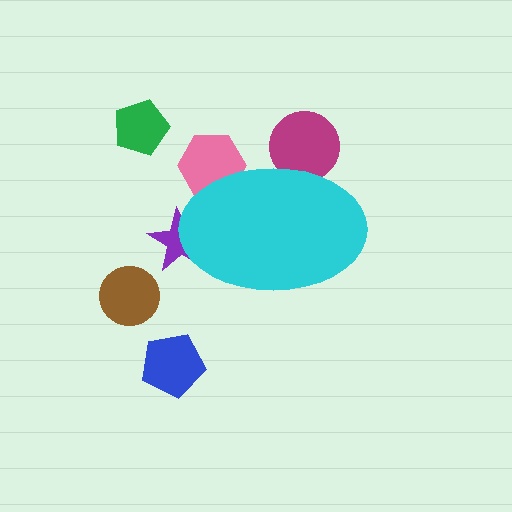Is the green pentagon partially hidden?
No, the green pentagon is fully visible.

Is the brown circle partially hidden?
No, the brown circle is fully visible.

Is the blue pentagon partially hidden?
No, the blue pentagon is fully visible.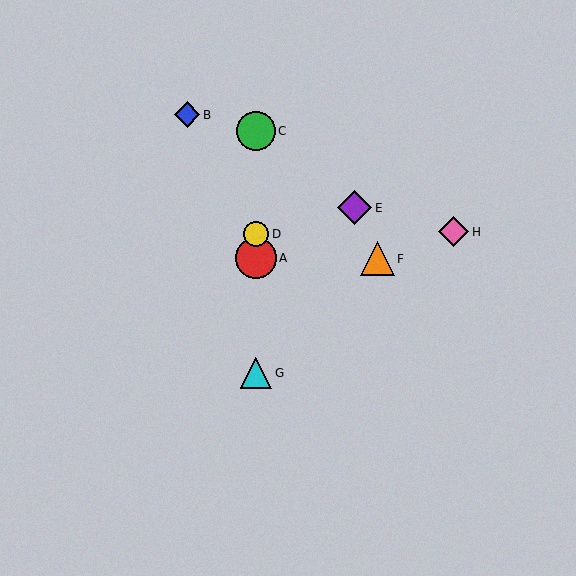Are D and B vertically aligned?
No, D is at x≈256 and B is at x≈187.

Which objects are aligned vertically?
Objects A, C, D, G are aligned vertically.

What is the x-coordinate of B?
Object B is at x≈187.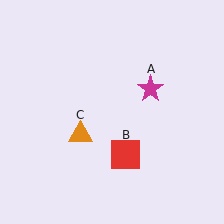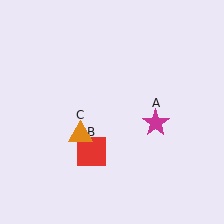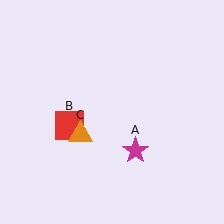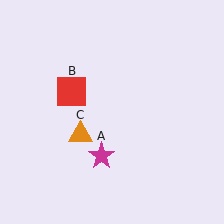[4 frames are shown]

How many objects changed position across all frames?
2 objects changed position: magenta star (object A), red square (object B).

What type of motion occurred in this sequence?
The magenta star (object A), red square (object B) rotated clockwise around the center of the scene.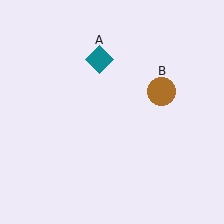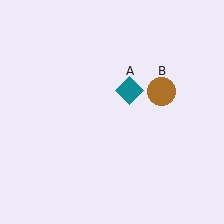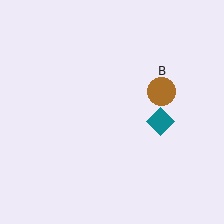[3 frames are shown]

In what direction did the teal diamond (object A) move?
The teal diamond (object A) moved down and to the right.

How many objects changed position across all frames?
1 object changed position: teal diamond (object A).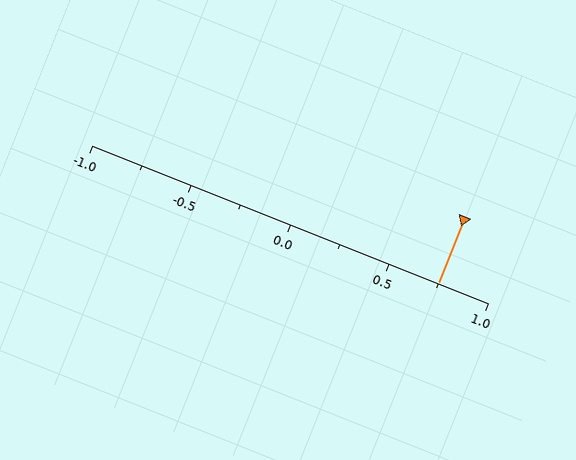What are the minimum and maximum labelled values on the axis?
The axis runs from -1.0 to 1.0.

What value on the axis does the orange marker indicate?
The marker indicates approximately 0.75.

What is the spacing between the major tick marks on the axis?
The major ticks are spaced 0.5 apart.